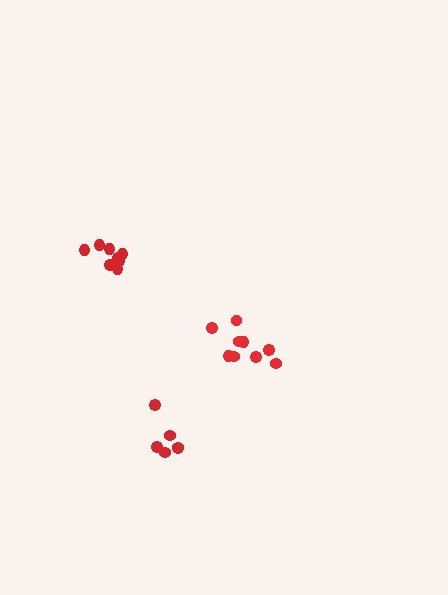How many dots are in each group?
Group 1: 9 dots, Group 2: 9 dots, Group 3: 6 dots (24 total).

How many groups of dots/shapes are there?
There are 3 groups.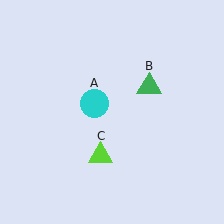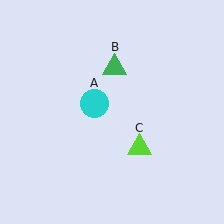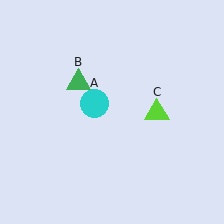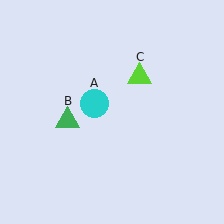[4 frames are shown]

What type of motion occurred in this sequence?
The green triangle (object B), lime triangle (object C) rotated counterclockwise around the center of the scene.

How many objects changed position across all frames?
2 objects changed position: green triangle (object B), lime triangle (object C).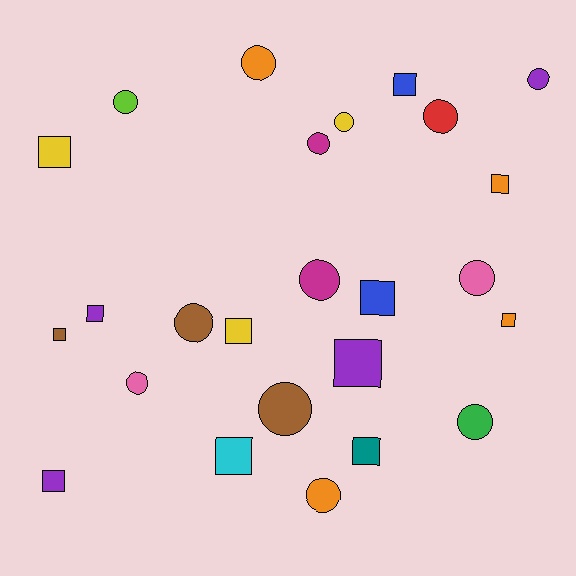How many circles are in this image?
There are 13 circles.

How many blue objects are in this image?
There are 2 blue objects.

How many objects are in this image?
There are 25 objects.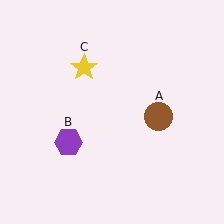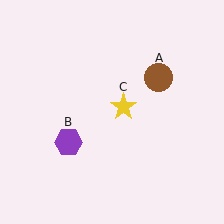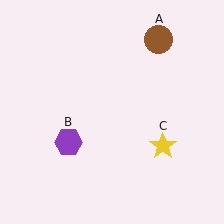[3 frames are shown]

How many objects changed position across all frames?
2 objects changed position: brown circle (object A), yellow star (object C).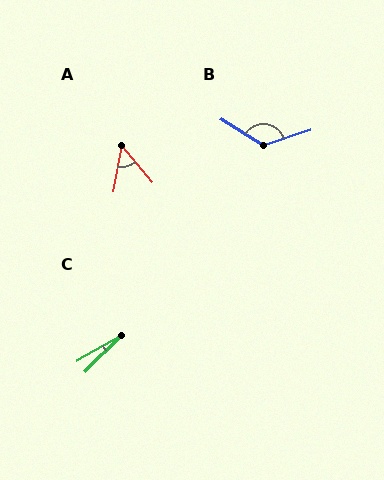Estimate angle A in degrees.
Approximately 51 degrees.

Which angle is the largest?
B, at approximately 130 degrees.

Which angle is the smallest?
C, at approximately 16 degrees.